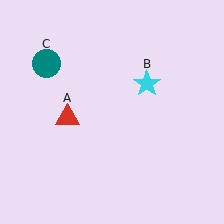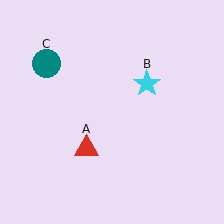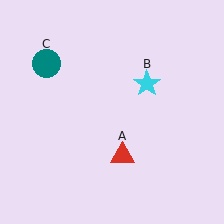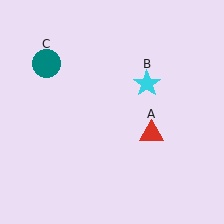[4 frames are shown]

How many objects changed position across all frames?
1 object changed position: red triangle (object A).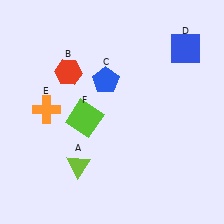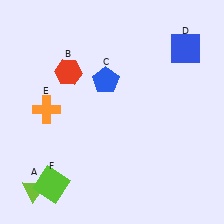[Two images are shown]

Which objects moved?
The objects that moved are: the lime triangle (A), the lime square (F).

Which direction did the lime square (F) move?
The lime square (F) moved down.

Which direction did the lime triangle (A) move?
The lime triangle (A) moved left.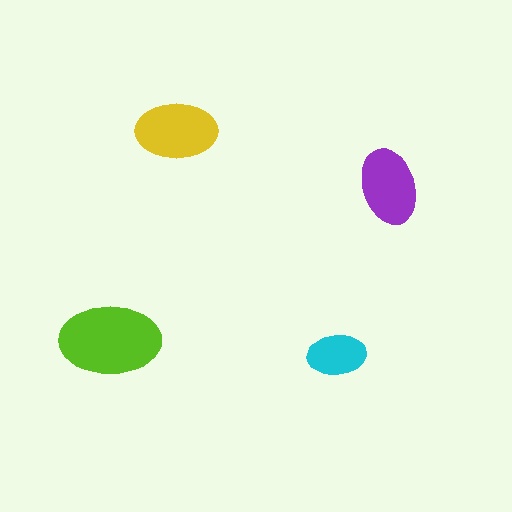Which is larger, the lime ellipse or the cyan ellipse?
The lime one.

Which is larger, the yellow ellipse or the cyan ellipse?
The yellow one.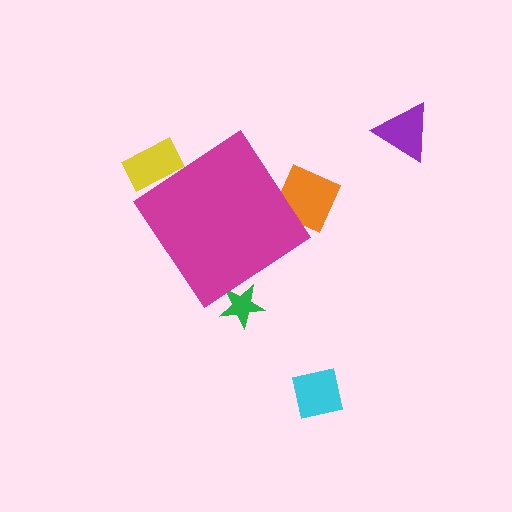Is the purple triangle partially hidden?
No, the purple triangle is fully visible.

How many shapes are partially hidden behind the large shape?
3 shapes are partially hidden.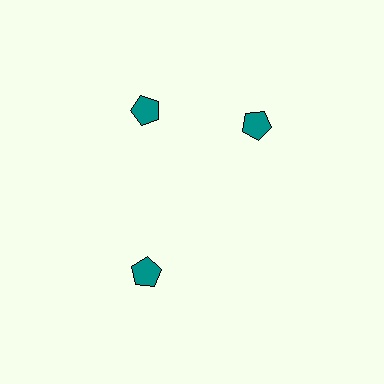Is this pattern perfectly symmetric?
No. The 3 teal pentagons are arranged in a ring, but one element near the 3 o'clock position is rotated out of alignment along the ring, breaking the 3-fold rotational symmetry.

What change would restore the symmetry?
The symmetry would be restored by rotating it back into even spacing with its neighbors so that all 3 pentagons sit at equal angles and equal distance from the center.